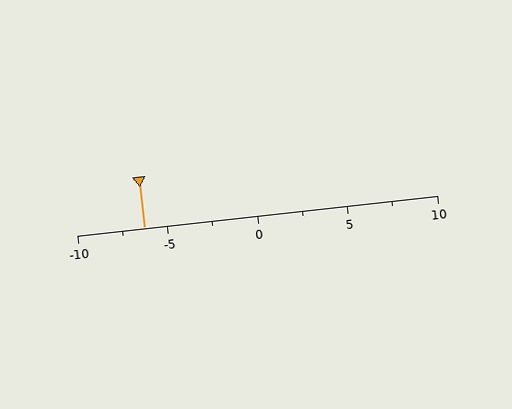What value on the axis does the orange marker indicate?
The marker indicates approximately -6.2.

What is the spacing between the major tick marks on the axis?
The major ticks are spaced 5 apart.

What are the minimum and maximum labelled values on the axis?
The axis runs from -10 to 10.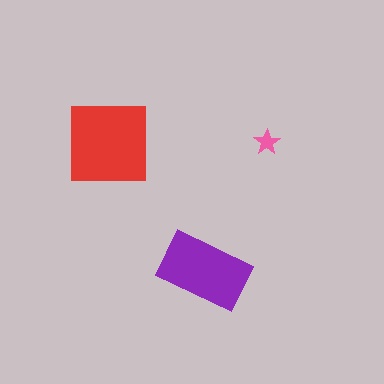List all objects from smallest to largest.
The pink star, the purple rectangle, the red square.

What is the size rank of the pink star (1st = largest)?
3rd.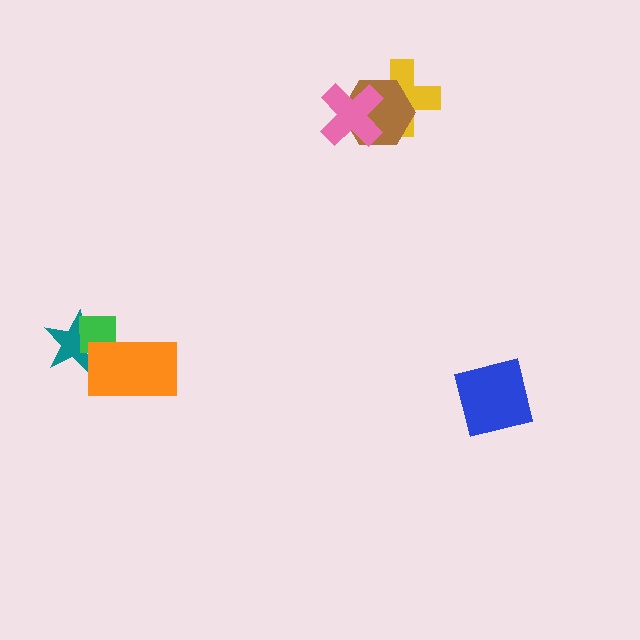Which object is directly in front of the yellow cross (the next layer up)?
The brown hexagon is directly in front of the yellow cross.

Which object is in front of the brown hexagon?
The pink cross is in front of the brown hexagon.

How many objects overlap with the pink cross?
2 objects overlap with the pink cross.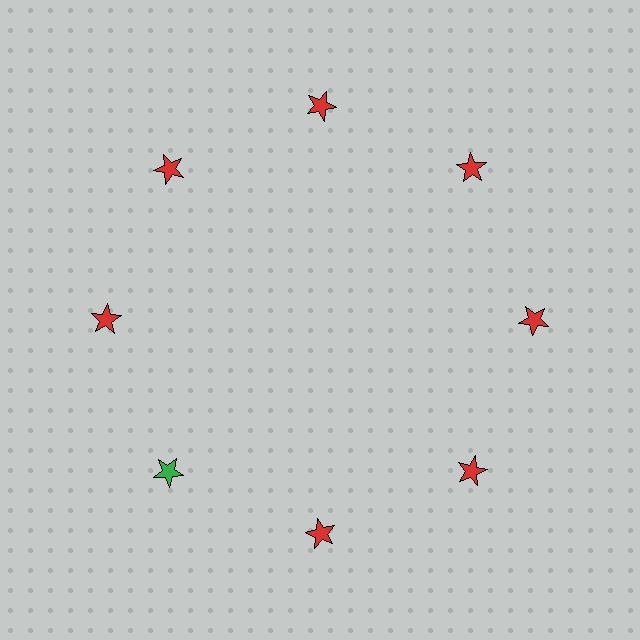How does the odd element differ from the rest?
It has a different color: green instead of red.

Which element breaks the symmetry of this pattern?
The green star at roughly the 8 o'clock position breaks the symmetry. All other shapes are red stars.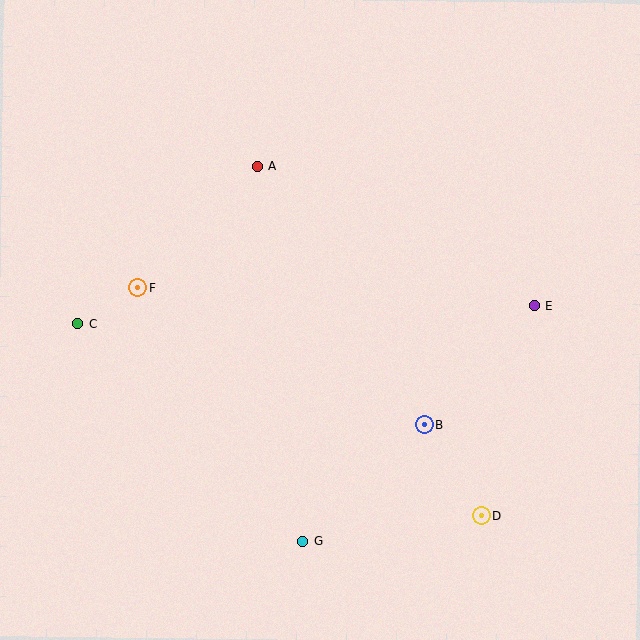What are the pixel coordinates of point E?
Point E is at (534, 305).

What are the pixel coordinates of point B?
Point B is at (424, 425).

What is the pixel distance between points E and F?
The distance between E and F is 397 pixels.